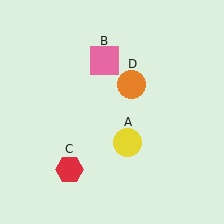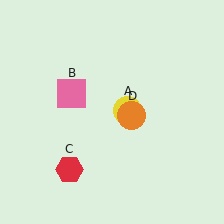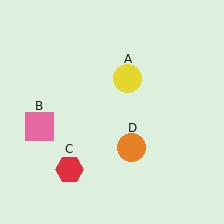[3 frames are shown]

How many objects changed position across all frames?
3 objects changed position: yellow circle (object A), pink square (object B), orange circle (object D).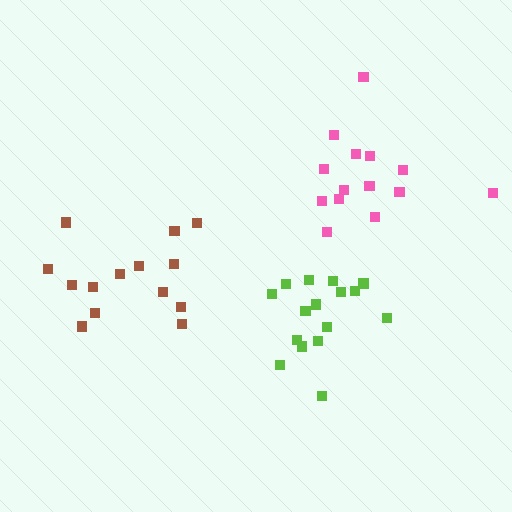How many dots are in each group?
Group 1: 14 dots, Group 2: 14 dots, Group 3: 16 dots (44 total).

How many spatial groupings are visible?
There are 3 spatial groupings.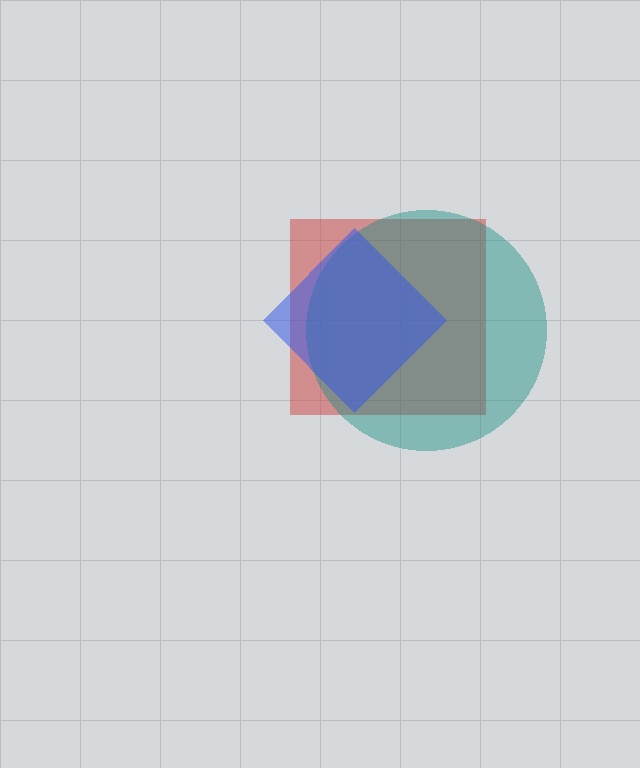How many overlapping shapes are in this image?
There are 3 overlapping shapes in the image.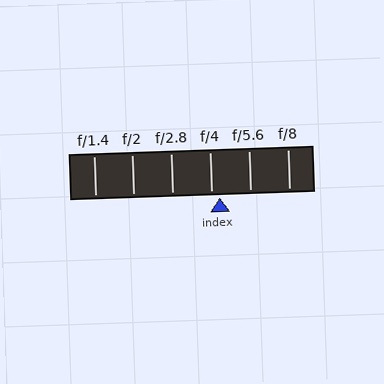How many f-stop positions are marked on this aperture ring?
There are 6 f-stop positions marked.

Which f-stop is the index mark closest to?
The index mark is closest to f/4.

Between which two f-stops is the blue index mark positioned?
The index mark is between f/4 and f/5.6.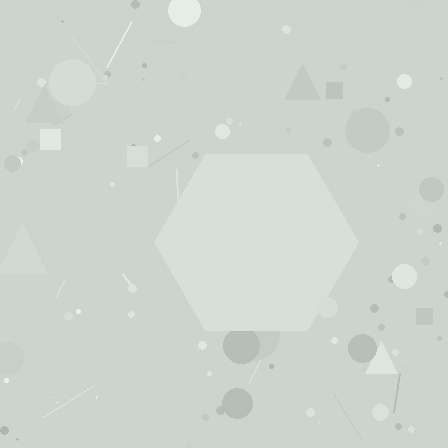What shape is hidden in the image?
A hexagon is hidden in the image.